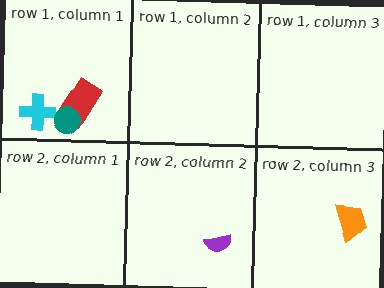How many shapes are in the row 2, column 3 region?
1.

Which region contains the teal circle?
The row 1, column 1 region.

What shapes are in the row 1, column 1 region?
The cyan cross, the red rectangle, the teal circle.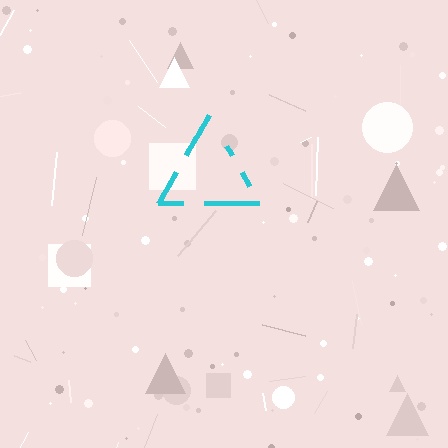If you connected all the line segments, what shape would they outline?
They would outline a triangle.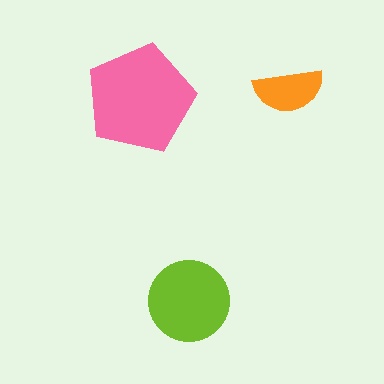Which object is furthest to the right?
The orange semicircle is rightmost.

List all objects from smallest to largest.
The orange semicircle, the lime circle, the pink pentagon.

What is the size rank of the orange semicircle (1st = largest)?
3rd.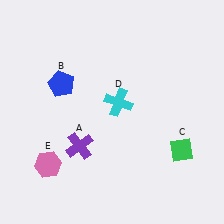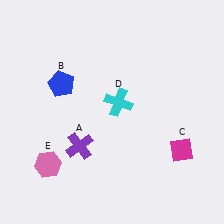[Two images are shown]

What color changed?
The diamond (C) changed from green in Image 1 to magenta in Image 2.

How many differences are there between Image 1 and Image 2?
There is 1 difference between the two images.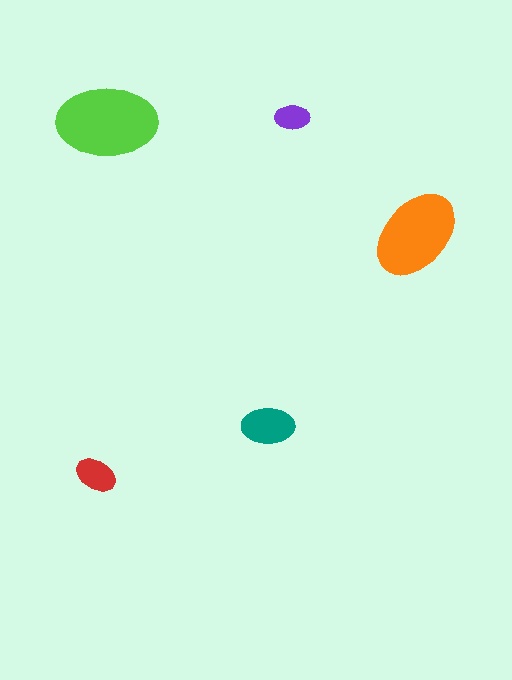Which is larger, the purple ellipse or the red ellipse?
The red one.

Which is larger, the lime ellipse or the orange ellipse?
The lime one.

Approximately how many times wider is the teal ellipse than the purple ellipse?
About 1.5 times wider.